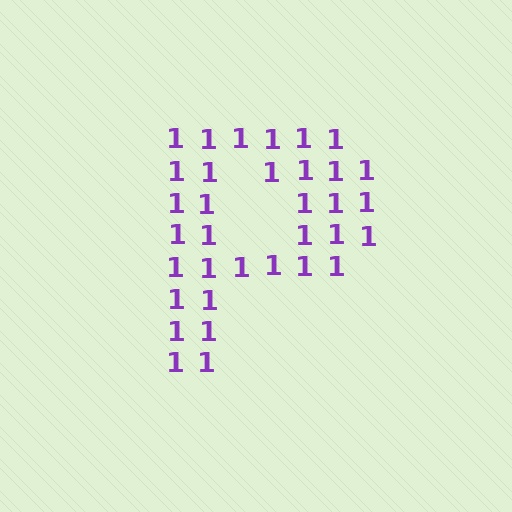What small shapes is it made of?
It is made of small digit 1's.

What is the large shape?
The large shape is the letter P.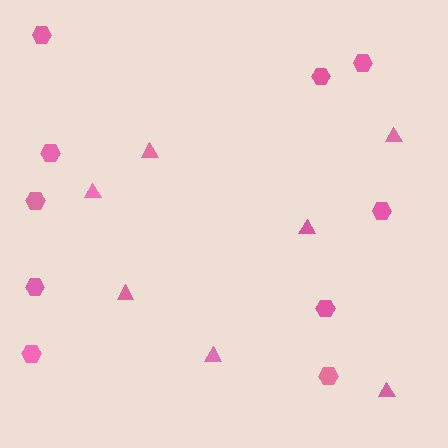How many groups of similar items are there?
There are 2 groups: one group of hexagons (10) and one group of triangles (7).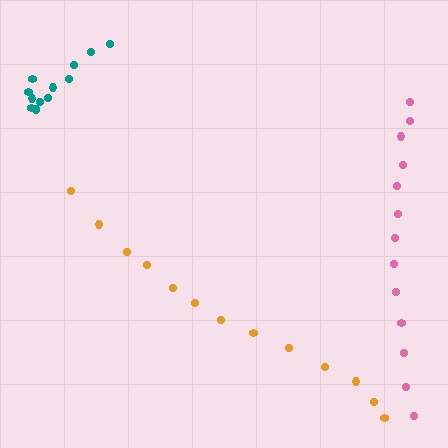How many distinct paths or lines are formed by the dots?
There are 3 distinct paths.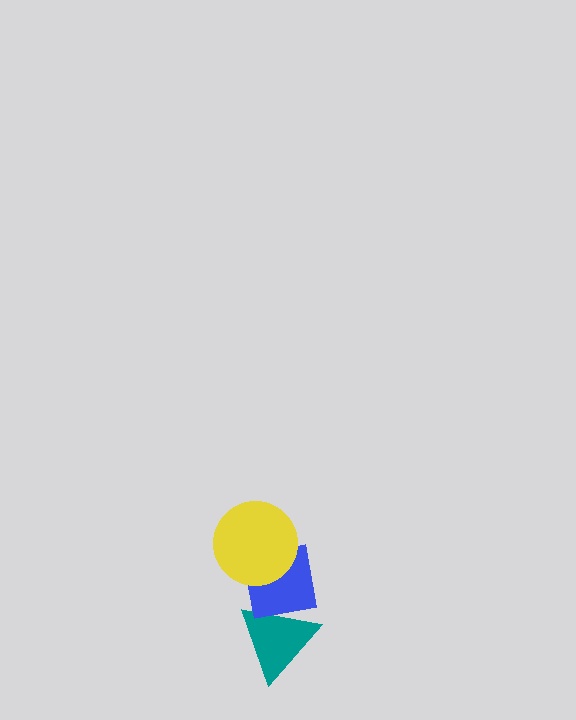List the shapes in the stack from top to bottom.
From top to bottom: the yellow circle, the blue square, the teal triangle.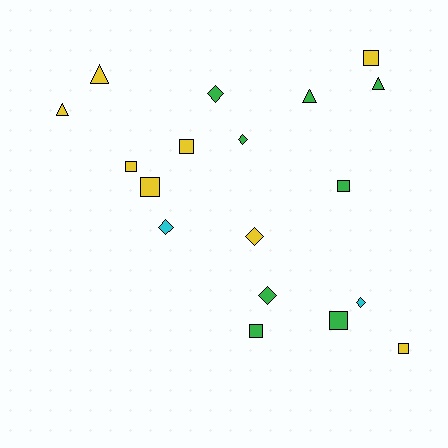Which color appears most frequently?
Yellow, with 8 objects.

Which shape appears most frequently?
Square, with 8 objects.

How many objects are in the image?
There are 18 objects.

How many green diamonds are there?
There are 3 green diamonds.